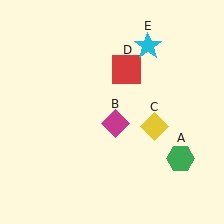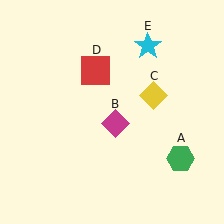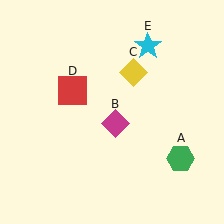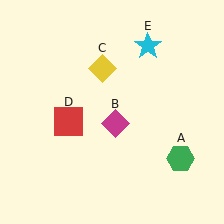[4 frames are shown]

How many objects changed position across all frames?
2 objects changed position: yellow diamond (object C), red square (object D).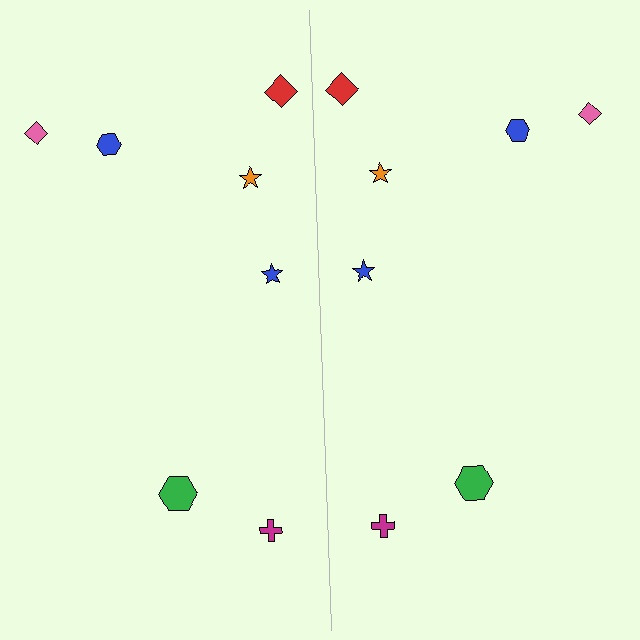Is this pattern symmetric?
Yes, this pattern has bilateral (reflection) symmetry.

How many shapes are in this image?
There are 14 shapes in this image.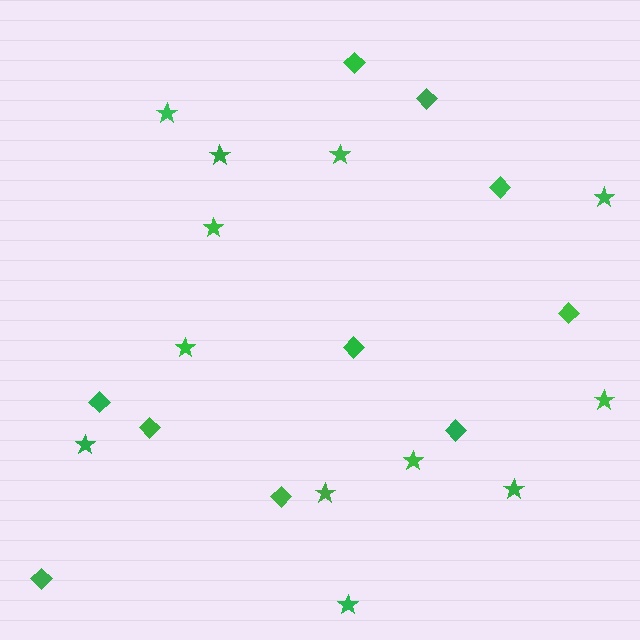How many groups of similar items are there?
There are 2 groups: one group of stars (12) and one group of diamonds (10).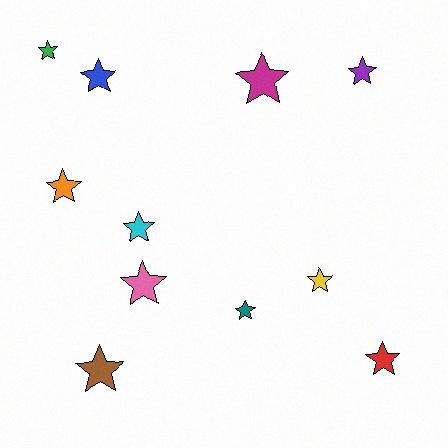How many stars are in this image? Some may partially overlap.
There are 11 stars.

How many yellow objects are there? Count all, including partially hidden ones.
There is 1 yellow object.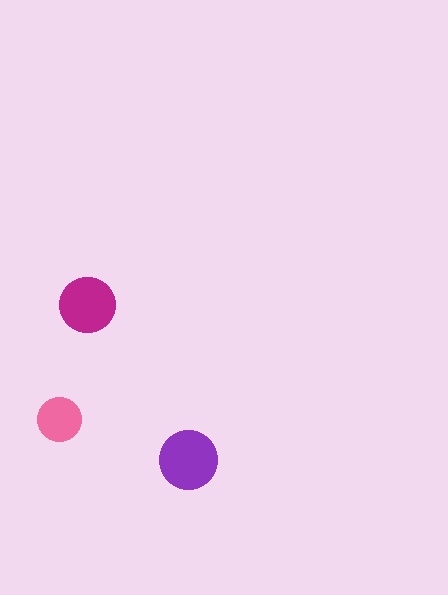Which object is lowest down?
The purple circle is bottommost.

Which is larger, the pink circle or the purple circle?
The purple one.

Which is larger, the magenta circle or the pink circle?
The magenta one.